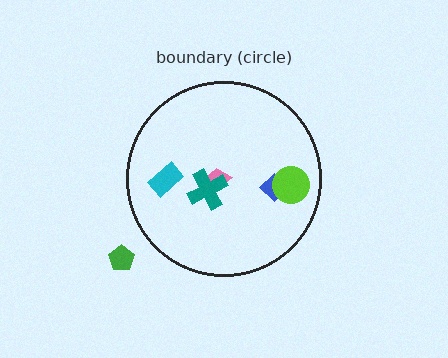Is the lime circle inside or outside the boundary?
Inside.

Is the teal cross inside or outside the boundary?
Inside.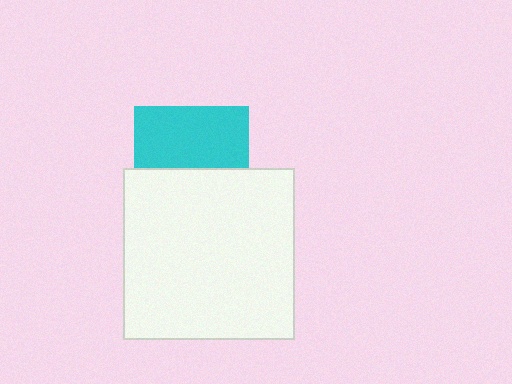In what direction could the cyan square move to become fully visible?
The cyan square could move up. That would shift it out from behind the white square entirely.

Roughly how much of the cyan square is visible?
About half of it is visible (roughly 53%).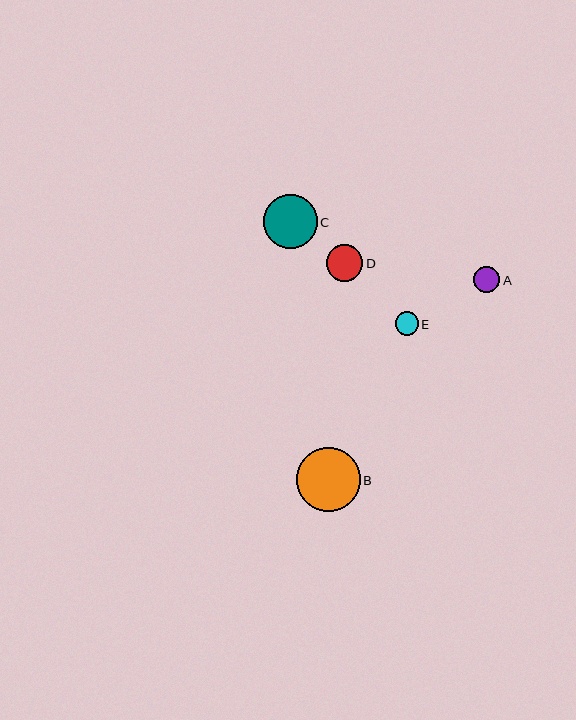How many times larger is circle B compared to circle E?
Circle B is approximately 2.8 times the size of circle E.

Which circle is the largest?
Circle B is the largest with a size of approximately 64 pixels.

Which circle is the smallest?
Circle E is the smallest with a size of approximately 23 pixels.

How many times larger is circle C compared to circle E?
Circle C is approximately 2.3 times the size of circle E.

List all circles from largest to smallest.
From largest to smallest: B, C, D, A, E.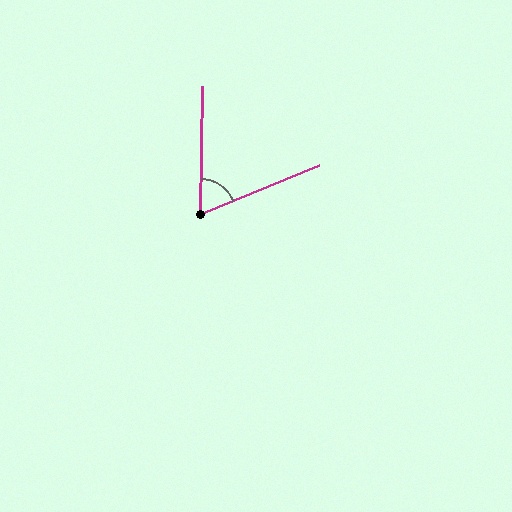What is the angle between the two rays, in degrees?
Approximately 66 degrees.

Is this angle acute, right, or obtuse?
It is acute.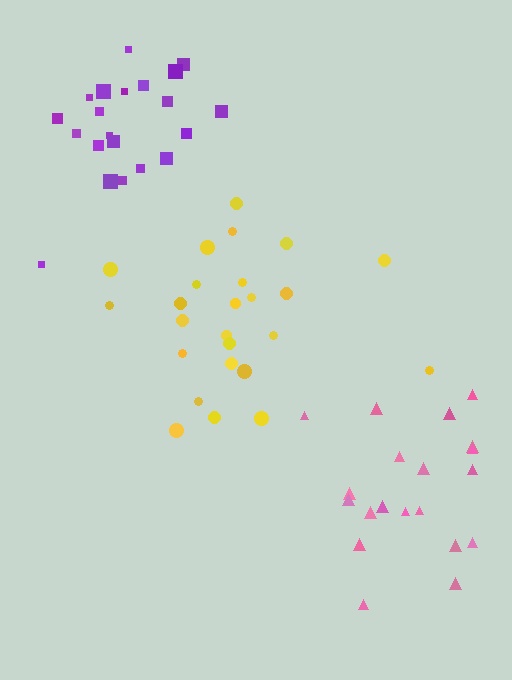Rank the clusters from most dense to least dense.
purple, yellow, pink.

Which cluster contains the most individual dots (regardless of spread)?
Yellow (25).